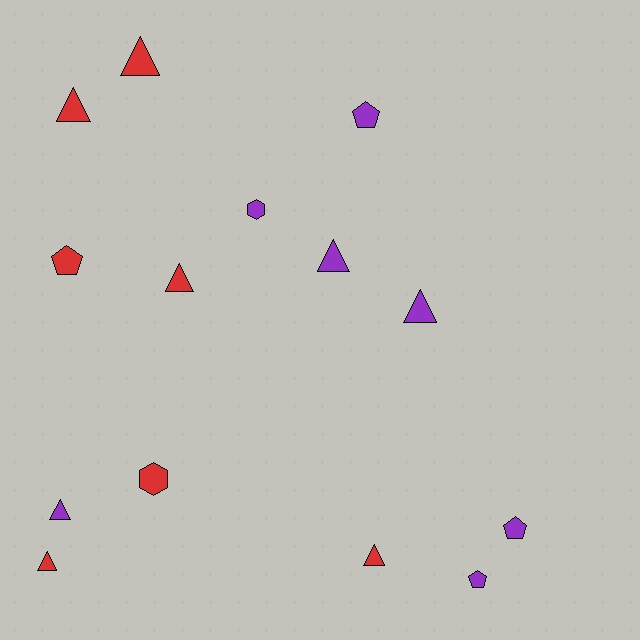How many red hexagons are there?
There is 1 red hexagon.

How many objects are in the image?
There are 14 objects.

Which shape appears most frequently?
Triangle, with 8 objects.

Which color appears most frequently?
Red, with 7 objects.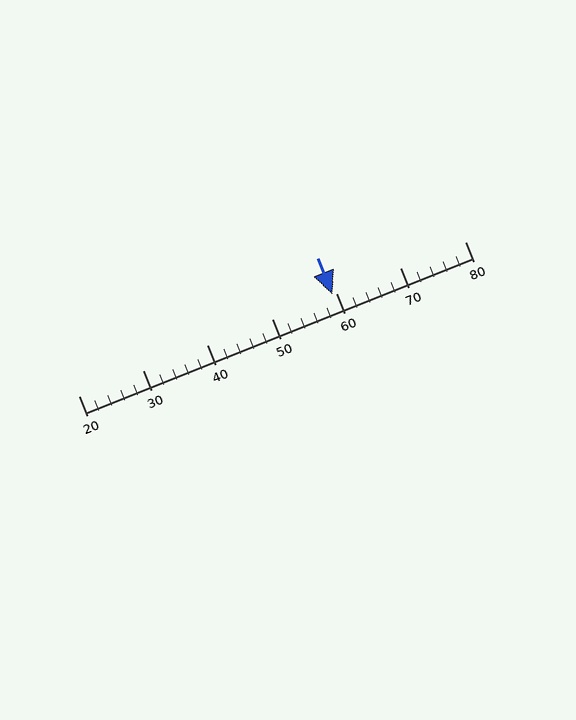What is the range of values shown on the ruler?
The ruler shows values from 20 to 80.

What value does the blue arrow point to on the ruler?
The blue arrow points to approximately 59.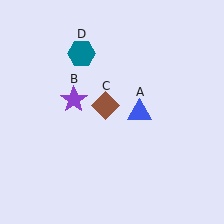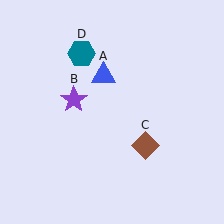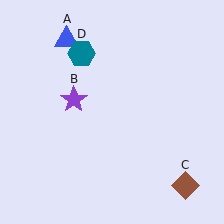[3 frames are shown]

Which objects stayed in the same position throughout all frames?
Purple star (object B) and teal hexagon (object D) remained stationary.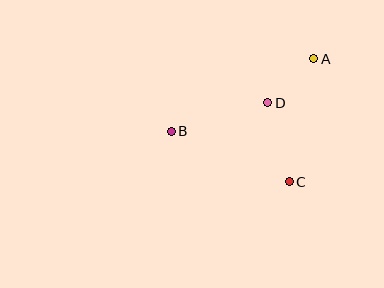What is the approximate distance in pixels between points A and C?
The distance between A and C is approximately 125 pixels.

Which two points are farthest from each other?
Points A and B are farthest from each other.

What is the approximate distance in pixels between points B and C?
The distance between B and C is approximately 128 pixels.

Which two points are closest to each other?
Points A and D are closest to each other.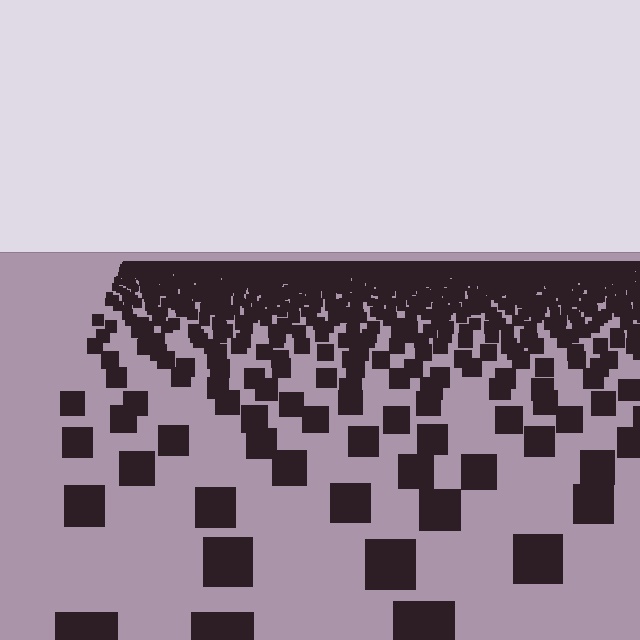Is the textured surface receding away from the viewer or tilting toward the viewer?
The surface is receding away from the viewer. Texture elements get smaller and denser toward the top.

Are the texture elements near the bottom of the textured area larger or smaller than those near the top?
Larger. Near the bottom, elements are closer to the viewer and appear at a bigger on-screen size.